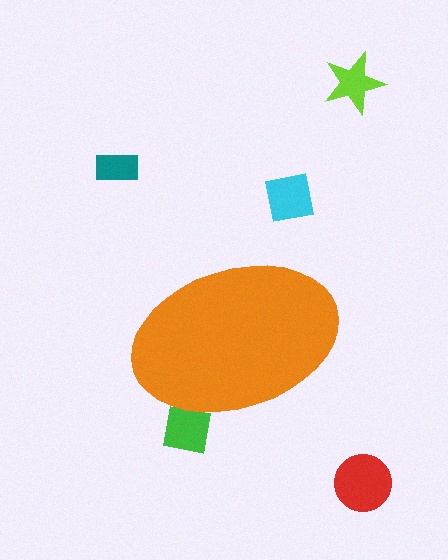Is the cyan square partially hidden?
No, the cyan square is fully visible.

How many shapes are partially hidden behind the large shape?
1 shape is partially hidden.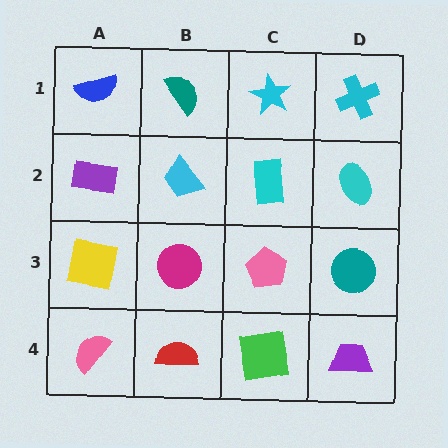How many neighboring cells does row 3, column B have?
4.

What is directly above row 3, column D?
A cyan ellipse.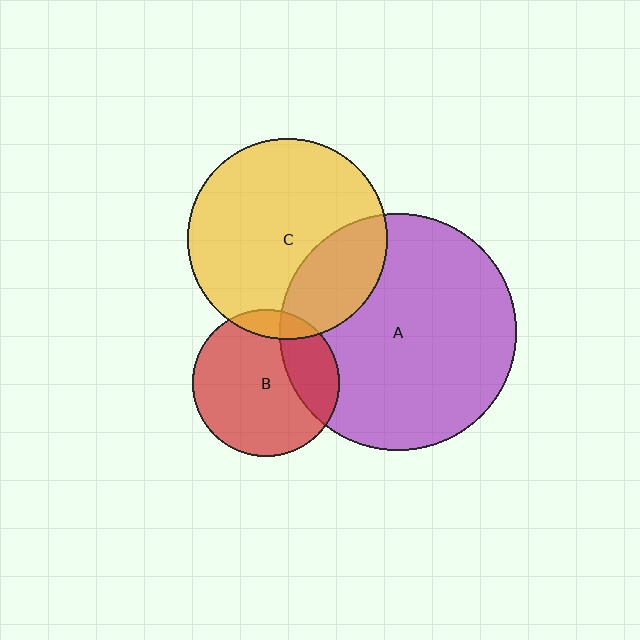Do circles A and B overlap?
Yes.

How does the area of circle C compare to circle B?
Approximately 1.9 times.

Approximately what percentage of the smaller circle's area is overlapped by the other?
Approximately 25%.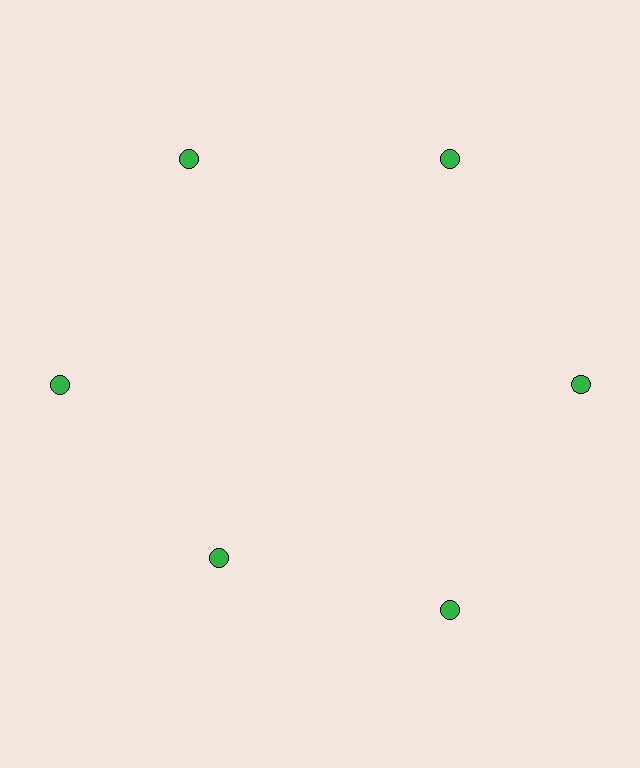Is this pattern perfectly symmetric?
No. The 6 green circles are arranged in a ring, but one element near the 7 o'clock position is pulled inward toward the center, breaking the 6-fold rotational symmetry.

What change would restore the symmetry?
The symmetry would be restored by moving it outward, back onto the ring so that all 6 circles sit at equal angles and equal distance from the center.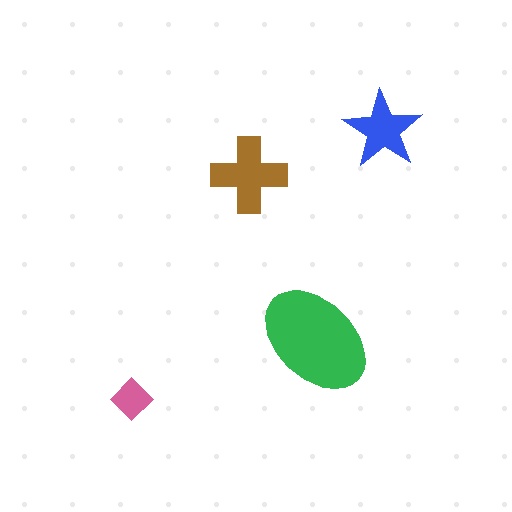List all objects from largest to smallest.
The green ellipse, the brown cross, the blue star, the pink diamond.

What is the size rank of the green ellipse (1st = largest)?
1st.